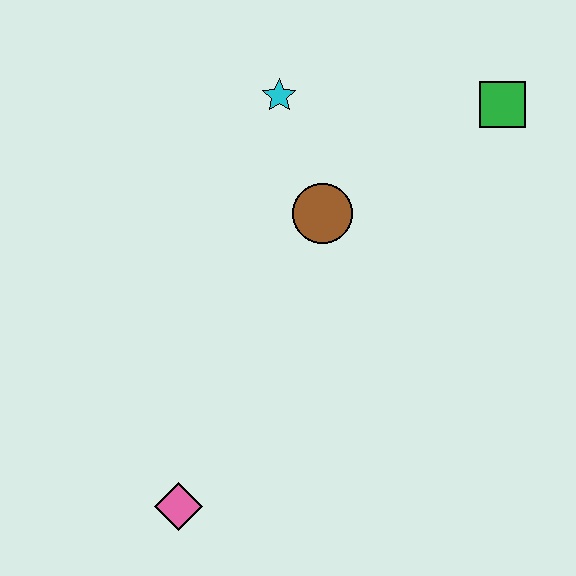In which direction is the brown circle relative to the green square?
The brown circle is to the left of the green square.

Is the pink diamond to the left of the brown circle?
Yes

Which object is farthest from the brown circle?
The pink diamond is farthest from the brown circle.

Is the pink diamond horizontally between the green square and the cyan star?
No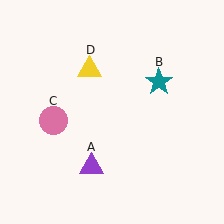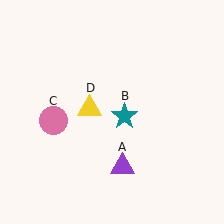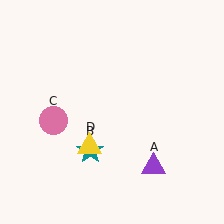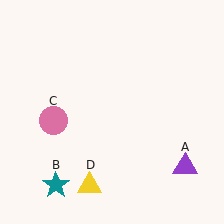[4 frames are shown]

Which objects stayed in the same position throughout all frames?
Pink circle (object C) remained stationary.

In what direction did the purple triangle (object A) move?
The purple triangle (object A) moved right.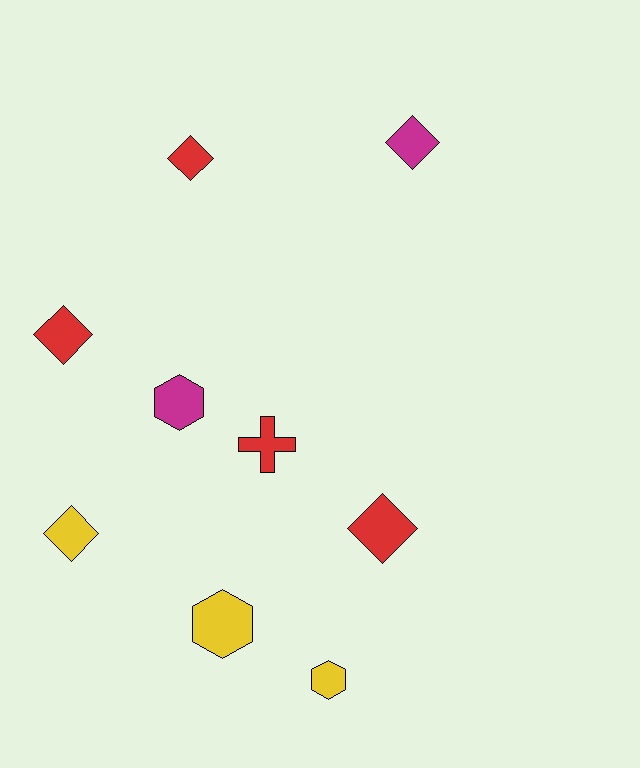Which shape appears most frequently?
Diamond, with 5 objects.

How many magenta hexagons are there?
There is 1 magenta hexagon.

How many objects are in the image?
There are 9 objects.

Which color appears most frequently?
Red, with 4 objects.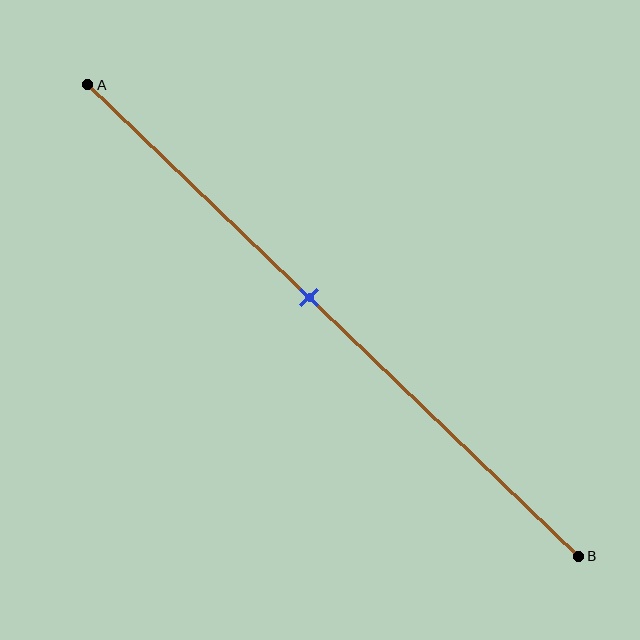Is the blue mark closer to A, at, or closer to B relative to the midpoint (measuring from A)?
The blue mark is closer to point A than the midpoint of segment AB.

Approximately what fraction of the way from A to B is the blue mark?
The blue mark is approximately 45% of the way from A to B.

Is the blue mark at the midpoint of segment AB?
No, the mark is at about 45% from A, not at the 50% midpoint.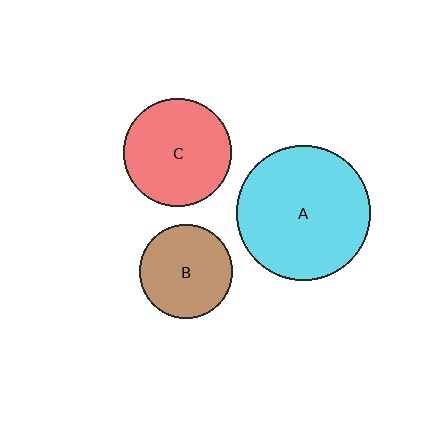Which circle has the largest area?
Circle A (cyan).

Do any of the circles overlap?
No, none of the circles overlap.